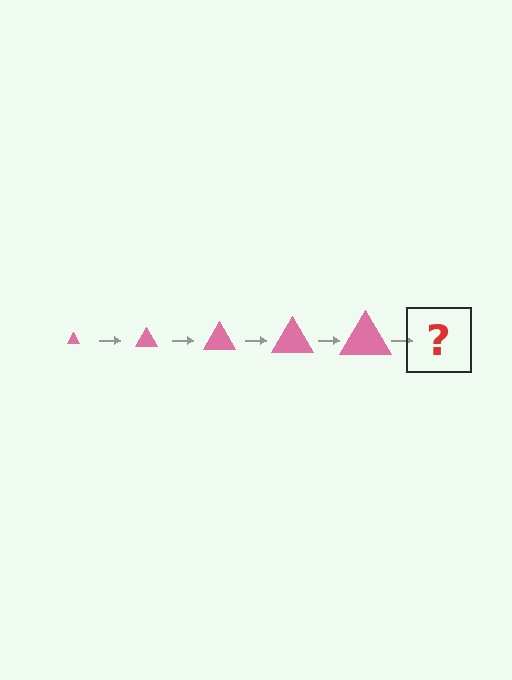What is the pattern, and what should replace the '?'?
The pattern is that the triangle gets progressively larger each step. The '?' should be a pink triangle, larger than the previous one.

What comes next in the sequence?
The next element should be a pink triangle, larger than the previous one.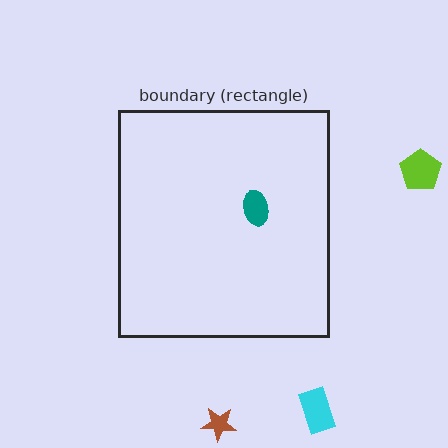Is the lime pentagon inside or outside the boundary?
Outside.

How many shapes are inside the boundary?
1 inside, 3 outside.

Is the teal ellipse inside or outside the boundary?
Inside.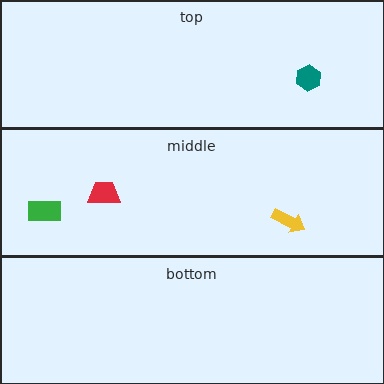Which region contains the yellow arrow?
The middle region.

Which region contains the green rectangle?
The middle region.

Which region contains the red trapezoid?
The middle region.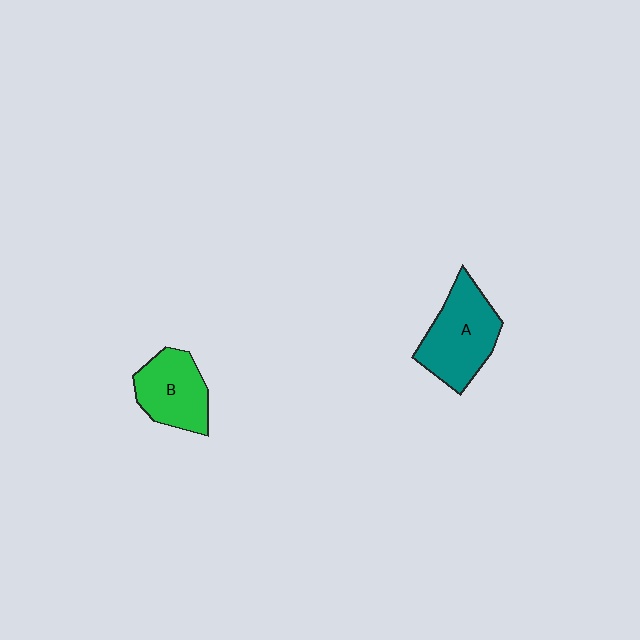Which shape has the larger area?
Shape A (teal).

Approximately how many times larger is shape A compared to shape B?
Approximately 1.3 times.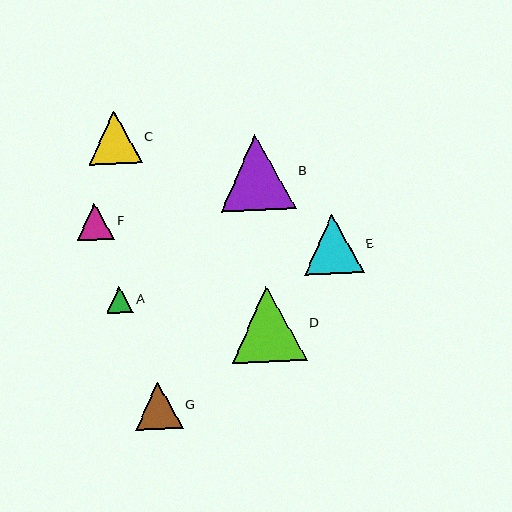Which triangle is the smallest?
Triangle A is the smallest with a size of approximately 27 pixels.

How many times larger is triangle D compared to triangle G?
Triangle D is approximately 1.6 times the size of triangle G.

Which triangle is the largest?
Triangle D is the largest with a size of approximately 76 pixels.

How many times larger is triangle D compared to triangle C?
Triangle D is approximately 1.4 times the size of triangle C.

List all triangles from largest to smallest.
From largest to smallest: D, B, E, C, G, F, A.